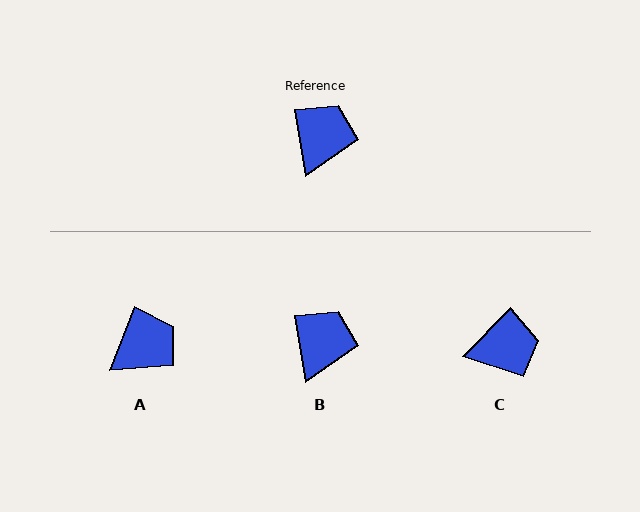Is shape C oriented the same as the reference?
No, it is off by about 54 degrees.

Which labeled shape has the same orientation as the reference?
B.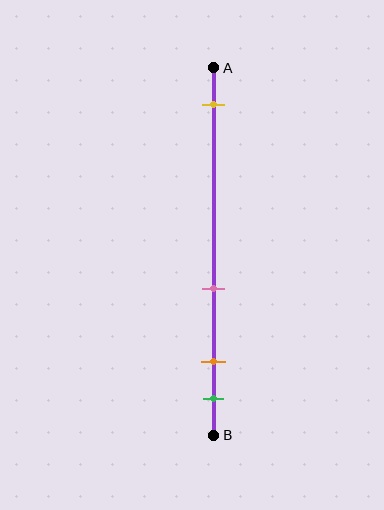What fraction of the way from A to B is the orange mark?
The orange mark is approximately 80% (0.8) of the way from A to B.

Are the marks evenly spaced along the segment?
No, the marks are not evenly spaced.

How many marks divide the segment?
There are 4 marks dividing the segment.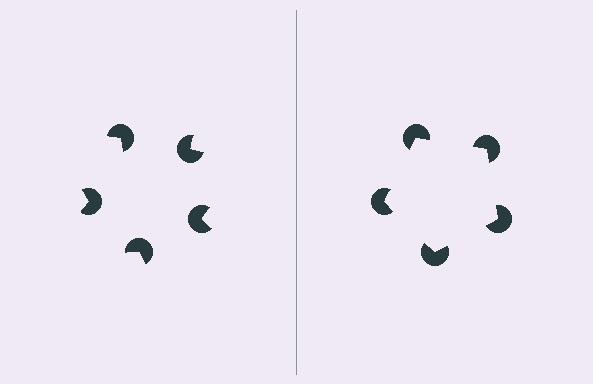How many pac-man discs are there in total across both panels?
10 — 5 on each side.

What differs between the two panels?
The pac-man discs are positioned identically on both sides; only the wedge orientations differ. On the right they align to a pentagon; on the left they are misaligned.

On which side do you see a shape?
An illusory pentagon appears on the right side. On the left side the wedge cuts are rotated, so no coherent shape forms.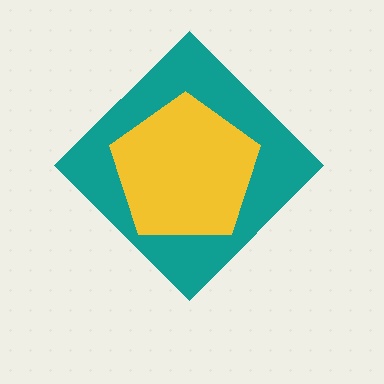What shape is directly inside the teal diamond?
The yellow pentagon.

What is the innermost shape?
The yellow pentagon.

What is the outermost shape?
The teal diamond.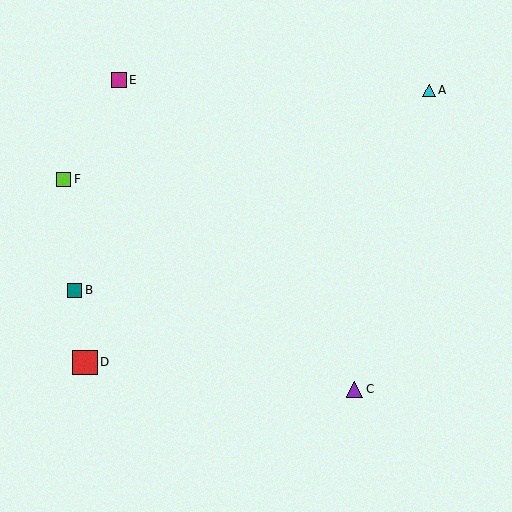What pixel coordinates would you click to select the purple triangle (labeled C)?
Click at (354, 389) to select the purple triangle C.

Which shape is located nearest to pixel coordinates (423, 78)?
The cyan triangle (labeled A) at (429, 90) is nearest to that location.